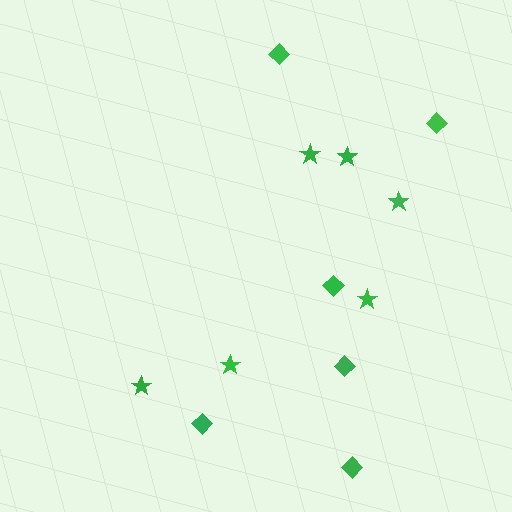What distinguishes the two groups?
There are 2 groups: one group of stars (6) and one group of diamonds (6).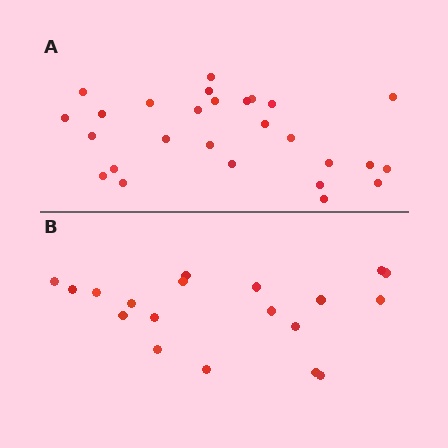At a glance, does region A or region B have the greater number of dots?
Region A (the top region) has more dots.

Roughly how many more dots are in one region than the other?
Region A has roughly 8 or so more dots than region B.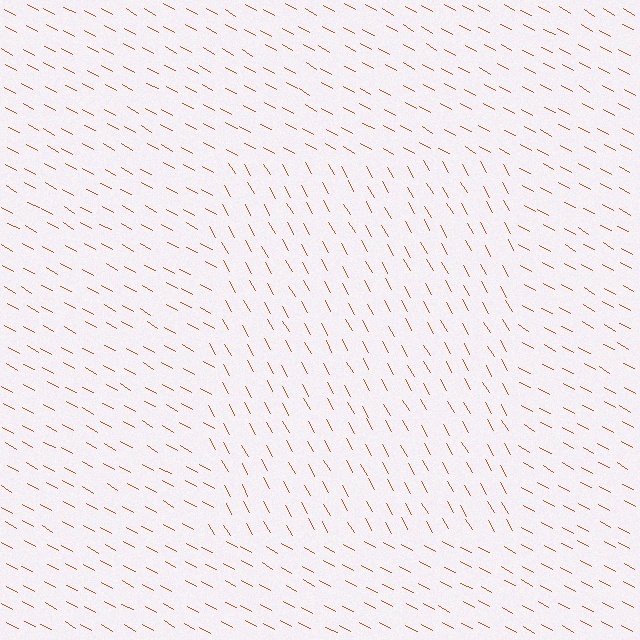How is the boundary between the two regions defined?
The boundary is defined purely by a change in line orientation (approximately 32 degrees difference). All lines are the same color and thickness.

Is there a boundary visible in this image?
Yes, there is a texture boundary formed by a change in line orientation.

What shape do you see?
I see a rectangle.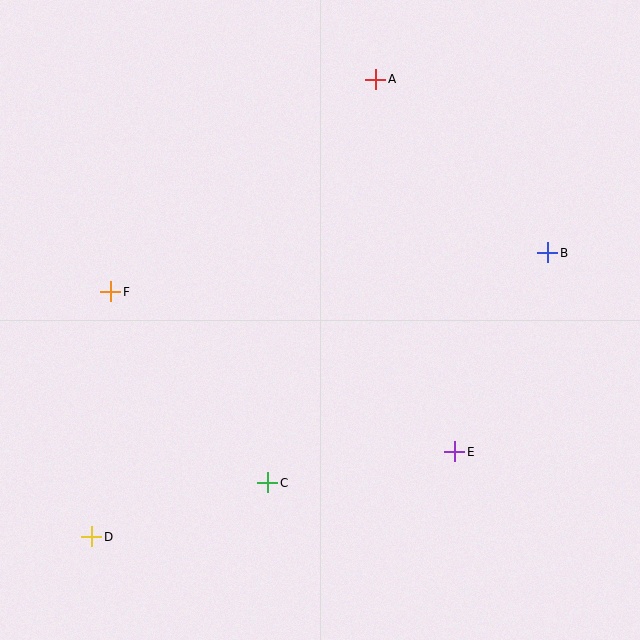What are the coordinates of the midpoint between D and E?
The midpoint between D and E is at (273, 494).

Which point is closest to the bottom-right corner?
Point E is closest to the bottom-right corner.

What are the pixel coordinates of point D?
Point D is at (92, 537).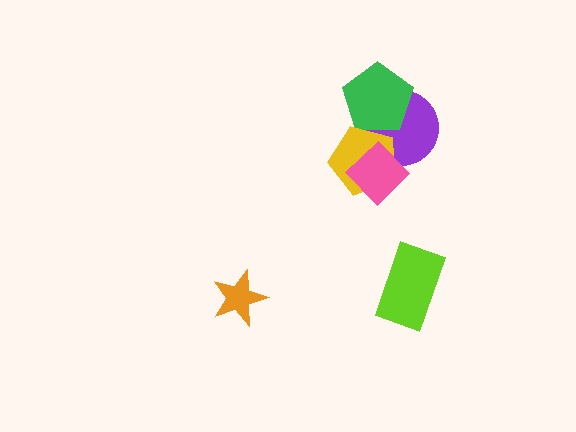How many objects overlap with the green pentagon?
2 objects overlap with the green pentagon.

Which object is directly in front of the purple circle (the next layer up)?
The green pentagon is directly in front of the purple circle.